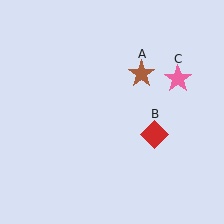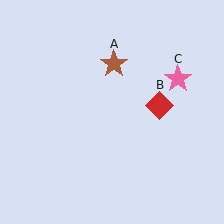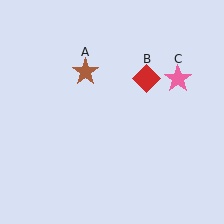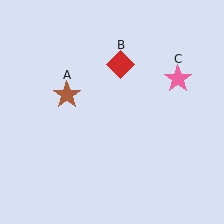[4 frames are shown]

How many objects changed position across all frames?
2 objects changed position: brown star (object A), red diamond (object B).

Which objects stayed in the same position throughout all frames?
Pink star (object C) remained stationary.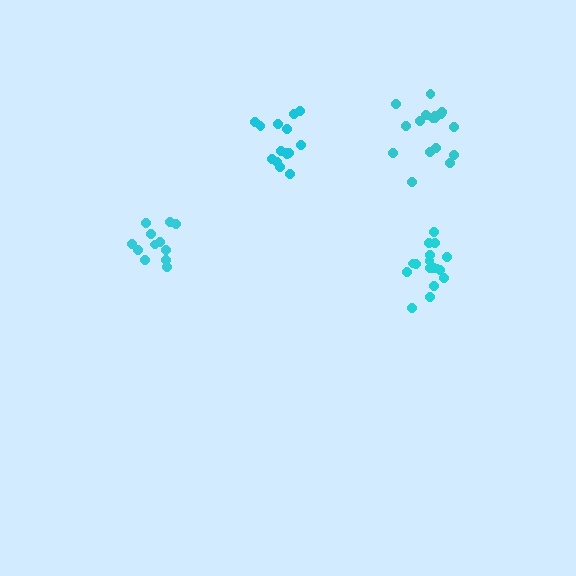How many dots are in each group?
Group 1: 12 dots, Group 2: 15 dots, Group 3: 17 dots, Group 4: 17 dots (61 total).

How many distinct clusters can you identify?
There are 4 distinct clusters.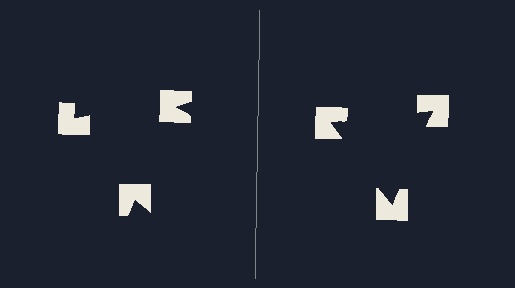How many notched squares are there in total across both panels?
6 — 3 on each side.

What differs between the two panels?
The notched squares are positioned identically on both sides; only the wedge orientations differ. On the right they align to a triangle; on the left they are misaligned.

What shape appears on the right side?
An illusory triangle.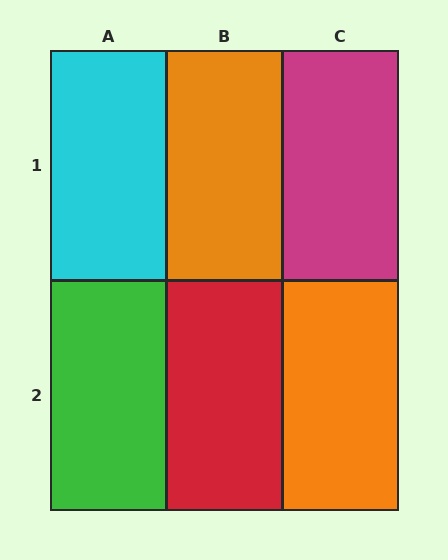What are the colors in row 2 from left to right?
Green, red, orange.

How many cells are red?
1 cell is red.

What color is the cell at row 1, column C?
Magenta.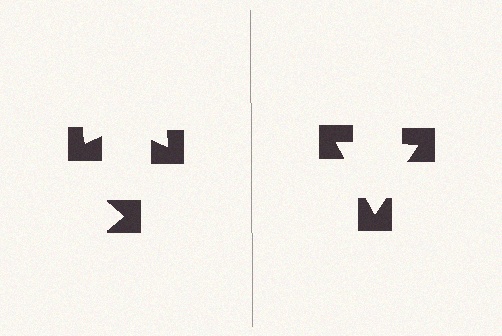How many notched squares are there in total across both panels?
6 — 3 on each side.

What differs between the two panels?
The notched squares are positioned identically on both sides; only the wedge orientations differ. On the right they align to a triangle; on the left they are misaligned.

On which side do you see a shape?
An illusory triangle appears on the right side. On the left side the wedge cuts are rotated, so no coherent shape forms.